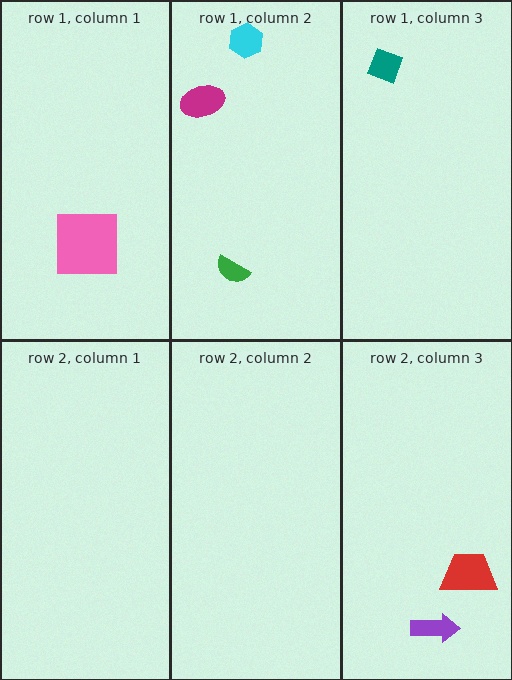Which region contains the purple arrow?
The row 2, column 3 region.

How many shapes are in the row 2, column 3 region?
2.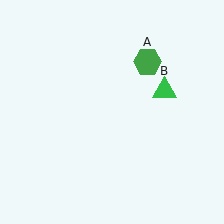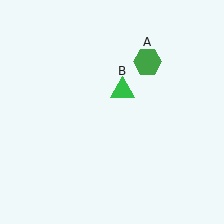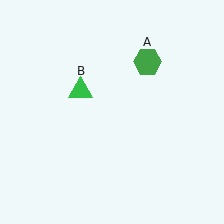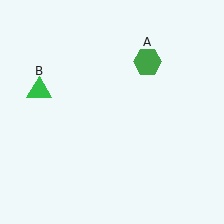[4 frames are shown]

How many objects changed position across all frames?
1 object changed position: green triangle (object B).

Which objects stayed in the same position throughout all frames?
Green hexagon (object A) remained stationary.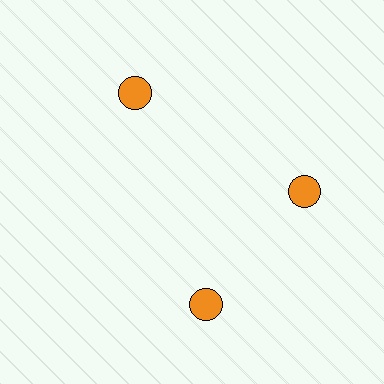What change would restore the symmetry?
The symmetry would be restored by rotating it back into even spacing with its neighbors so that all 3 circles sit at equal angles and equal distance from the center.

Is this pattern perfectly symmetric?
No. The 3 orange circles are arranged in a ring, but one element near the 7 o'clock position is rotated out of alignment along the ring, breaking the 3-fold rotational symmetry.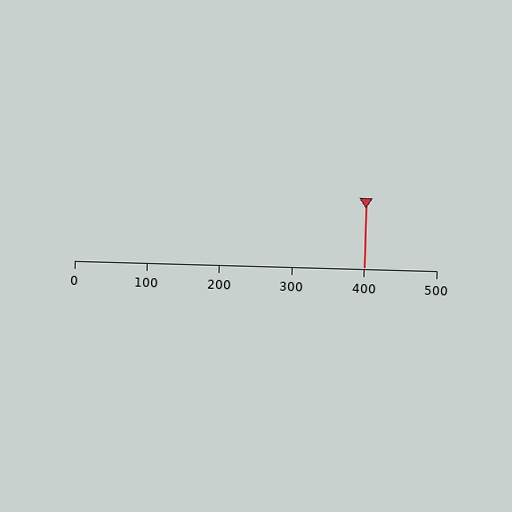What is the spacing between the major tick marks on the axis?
The major ticks are spaced 100 apart.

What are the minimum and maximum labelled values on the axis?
The axis runs from 0 to 500.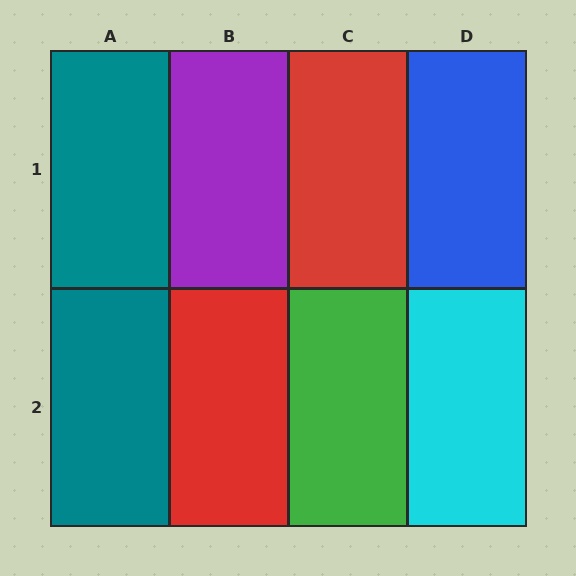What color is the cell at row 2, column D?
Cyan.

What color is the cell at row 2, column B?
Red.